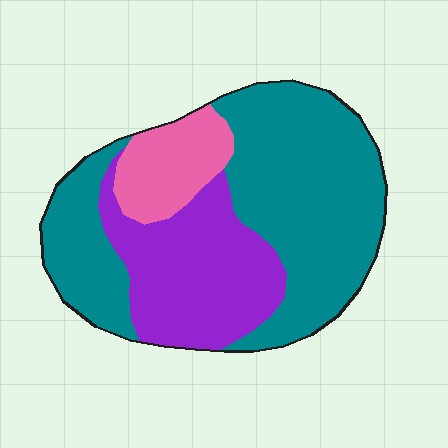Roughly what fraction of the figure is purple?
Purple takes up about one third (1/3) of the figure.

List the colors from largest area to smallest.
From largest to smallest: teal, purple, pink.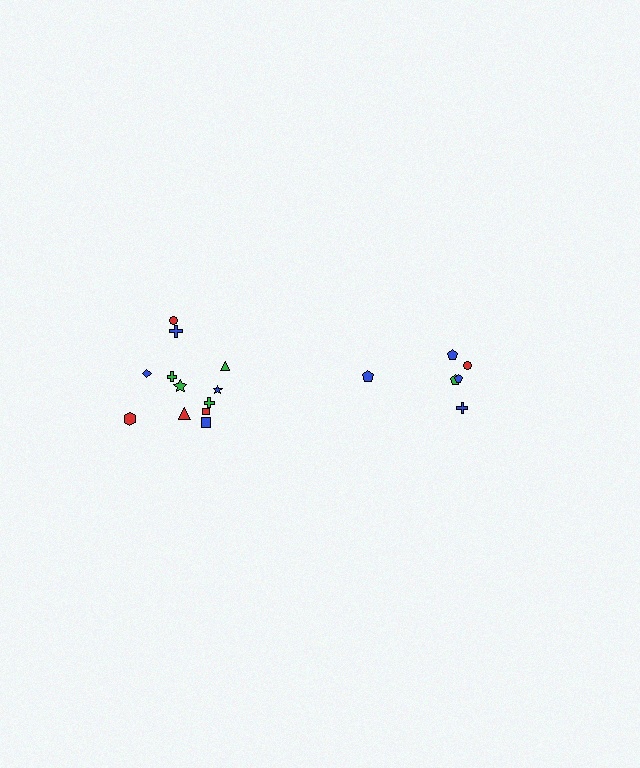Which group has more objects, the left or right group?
The left group.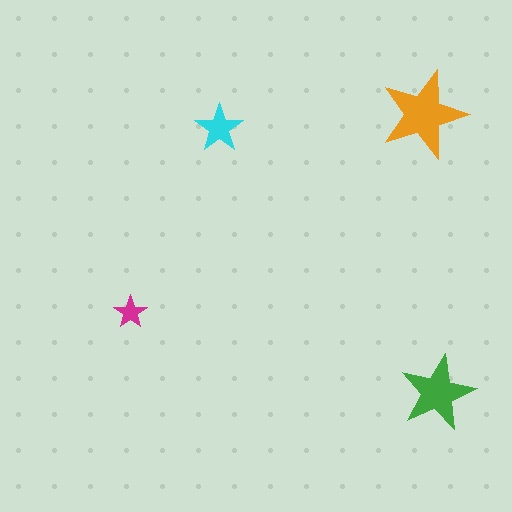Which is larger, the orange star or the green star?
The orange one.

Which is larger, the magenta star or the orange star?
The orange one.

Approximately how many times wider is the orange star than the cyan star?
About 2 times wider.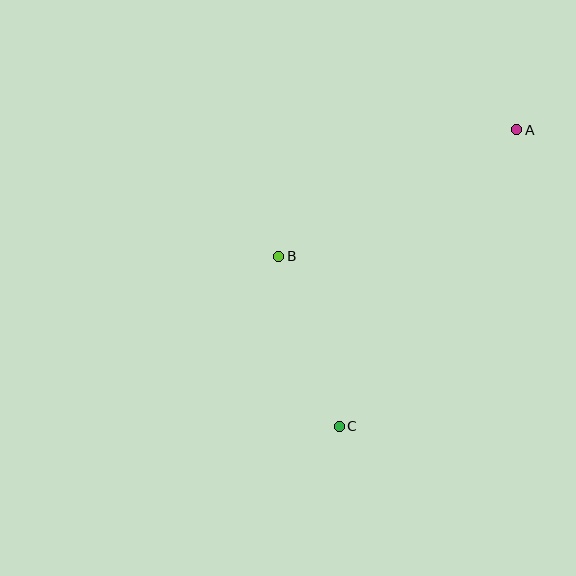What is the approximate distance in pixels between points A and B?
The distance between A and B is approximately 270 pixels.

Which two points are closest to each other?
Points B and C are closest to each other.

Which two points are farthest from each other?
Points A and C are farthest from each other.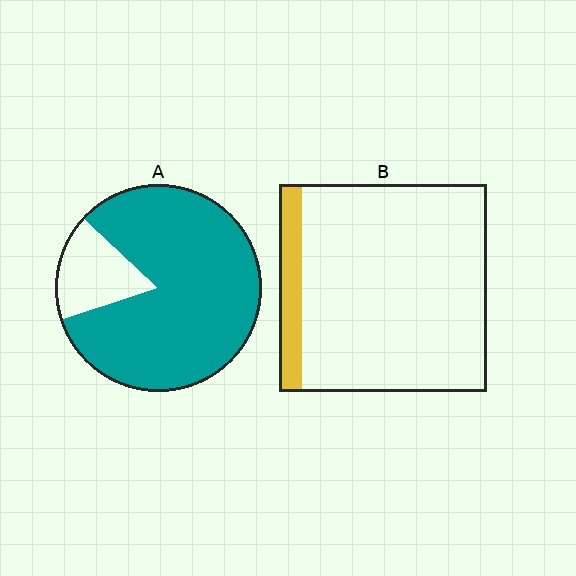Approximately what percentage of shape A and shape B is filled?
A is approximately 85% and B is approximately 10%.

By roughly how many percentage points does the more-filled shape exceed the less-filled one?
By roughly 70 percentage points (A over B).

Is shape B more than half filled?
No.